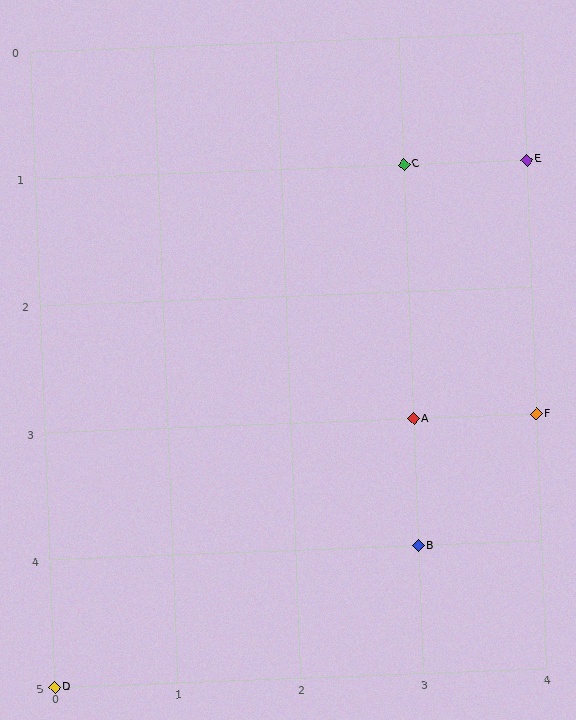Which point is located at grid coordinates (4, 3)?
Point F is at (4, 3).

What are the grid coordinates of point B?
Point B is at grid coordinates (3, 4).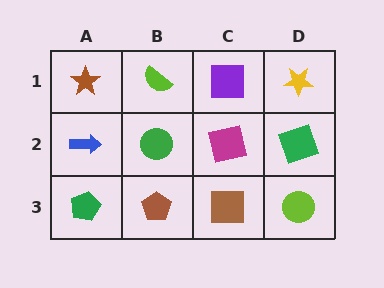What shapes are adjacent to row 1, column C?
A magenta square (row 2, column C), a lime semicircle (row 1, column B), a yellow star (row 1, column D).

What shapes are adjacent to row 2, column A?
A brown star (row 1, column A), a green pentagon (row 3, column A), a green circle (row 2, column B).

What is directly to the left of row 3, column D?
A brown square.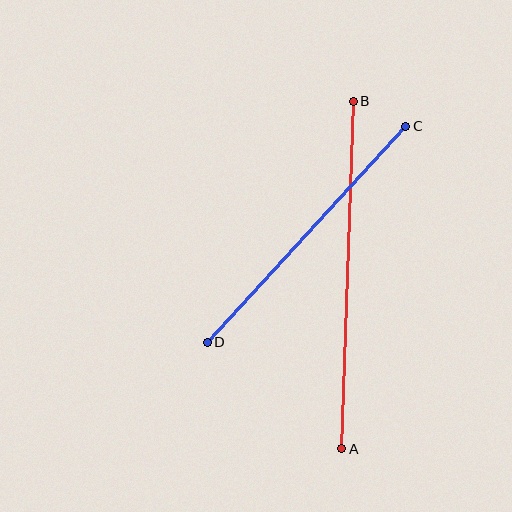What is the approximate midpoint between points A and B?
The midpoint is at approximately (347, 275) pixels.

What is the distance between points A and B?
The distance is approximately 348 pixels.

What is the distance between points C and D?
The distance is approximately 293 pixels.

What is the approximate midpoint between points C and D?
The midpoint is at approximately (307, 234) pixels.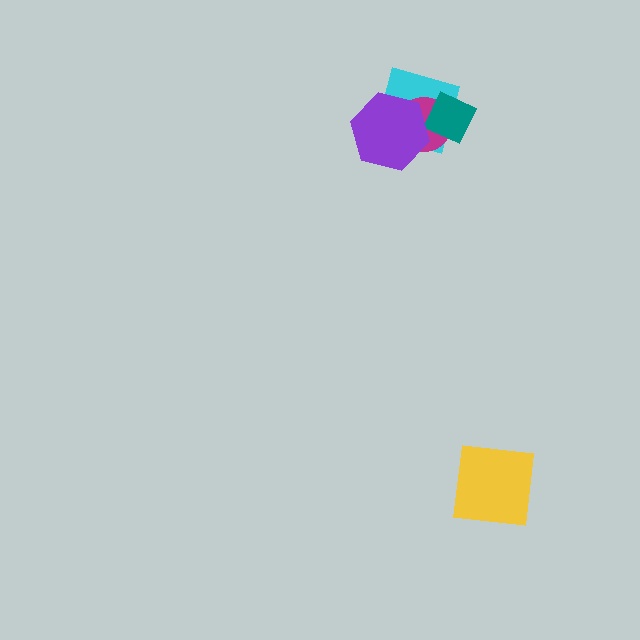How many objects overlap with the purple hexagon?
3 objects overlap with the purple hexagon.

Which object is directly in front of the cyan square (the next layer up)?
The magenta circle is directly in front of the cyan square.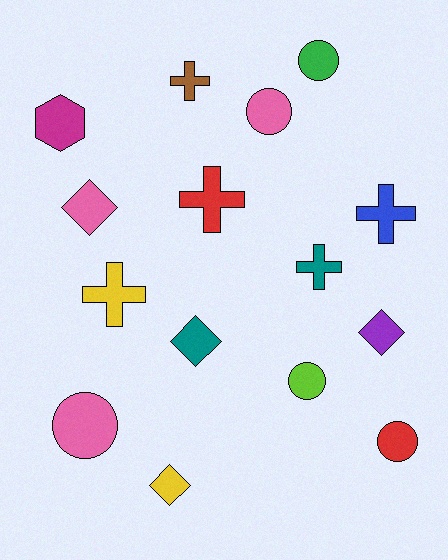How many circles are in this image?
There are 5 circles.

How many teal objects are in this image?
There are 2 teal objects.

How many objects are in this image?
There are 15 objects.